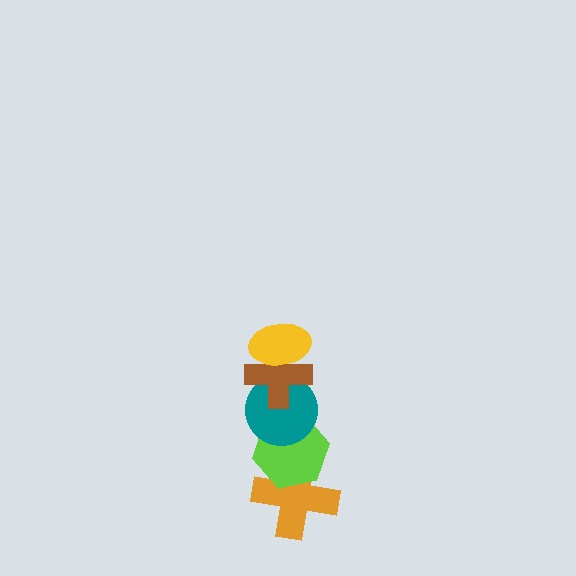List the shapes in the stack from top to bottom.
From top to bottom: the yellow ellipse, the brown cross, the teal circle, the lime hexagon, the orange cross.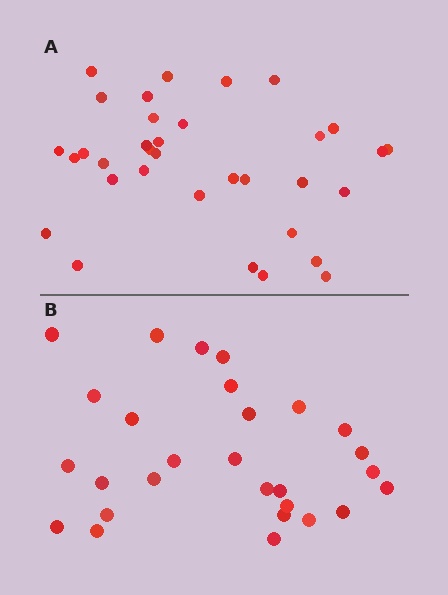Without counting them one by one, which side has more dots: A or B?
Region A (the top region) has more dots.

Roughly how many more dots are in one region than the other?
Region A has about 6 more dots than region B.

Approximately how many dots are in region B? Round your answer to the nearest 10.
About 30 dots. (The exact count is 28, which rounds to 30.)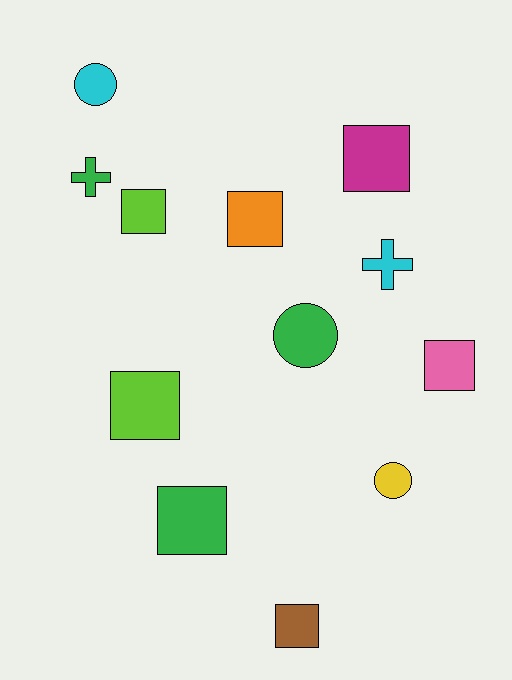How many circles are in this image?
There are 3 circles.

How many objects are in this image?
There are 12 objects.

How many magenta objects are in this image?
There is 1 magenta object.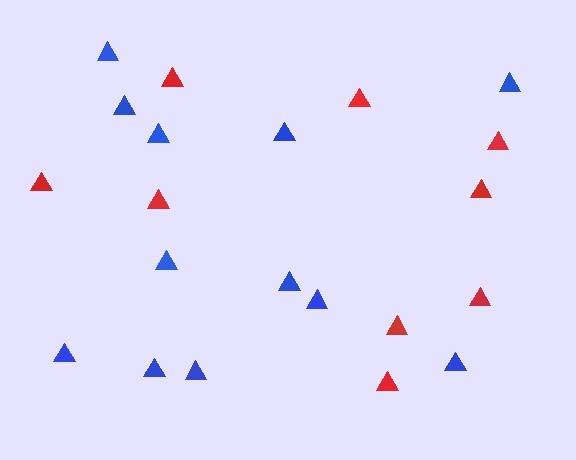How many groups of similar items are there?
There are 2 groups: one group of blue triangles (12) and one group of red triangles (9).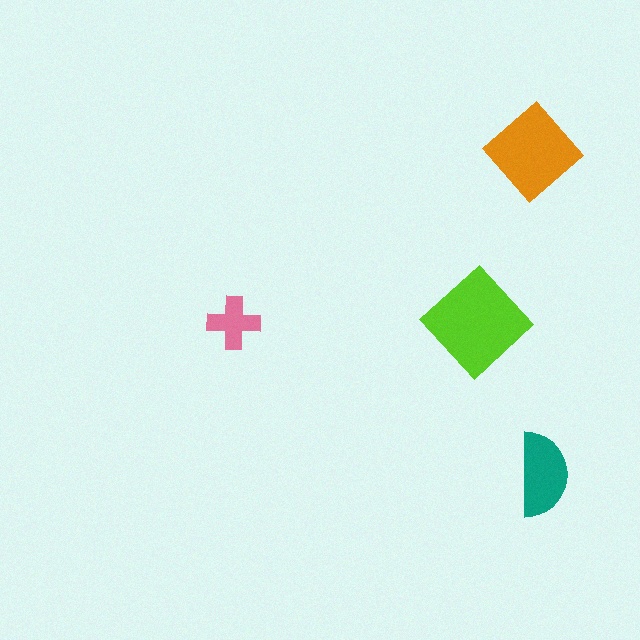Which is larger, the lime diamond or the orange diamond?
The lime diamond.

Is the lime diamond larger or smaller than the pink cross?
Larger.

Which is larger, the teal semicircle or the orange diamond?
The orange diamond.